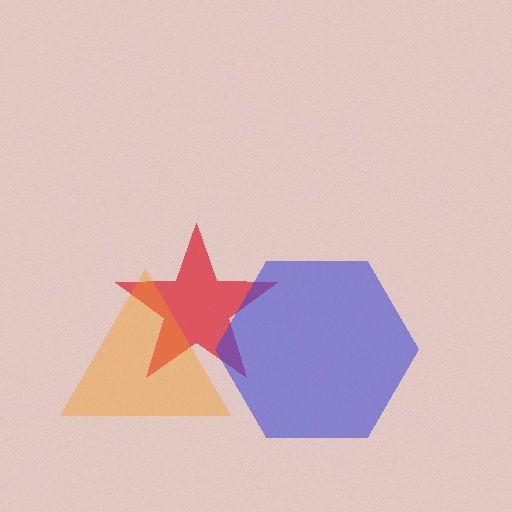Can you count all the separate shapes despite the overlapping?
Yes, there are 3 separate shapes.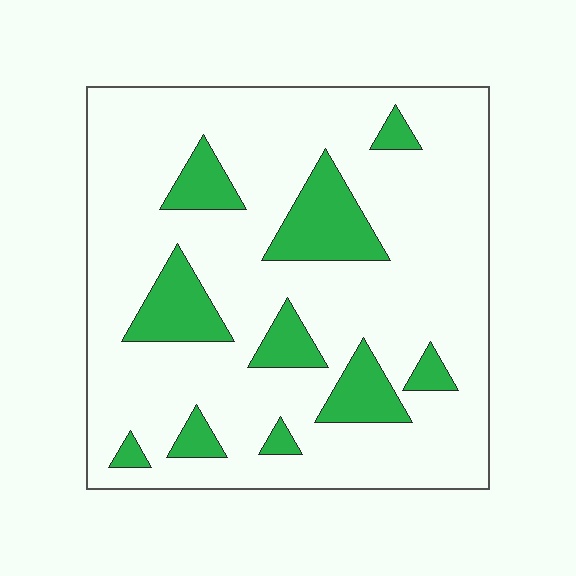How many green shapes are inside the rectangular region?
10.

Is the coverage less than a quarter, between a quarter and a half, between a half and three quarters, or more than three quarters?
Less than a quarter.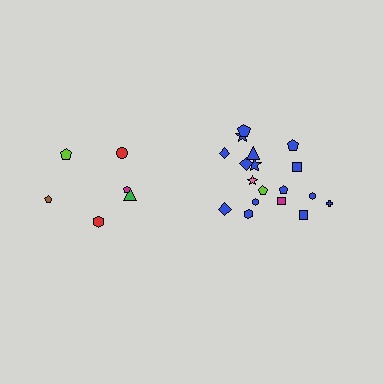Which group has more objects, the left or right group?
The right group.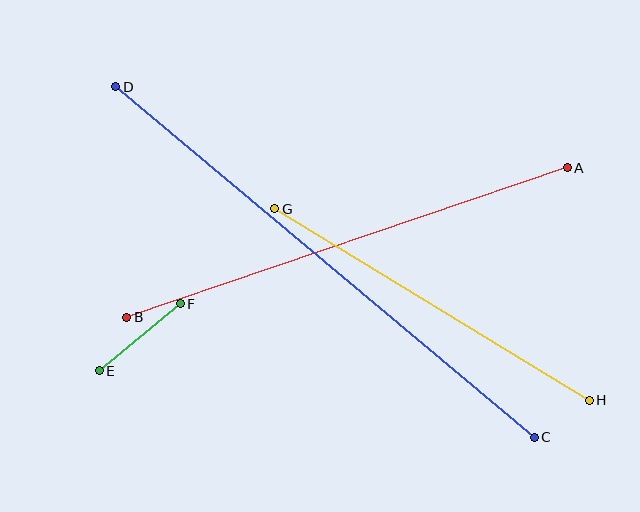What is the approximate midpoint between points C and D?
The midpoint is at approximately (325, 262) pixels.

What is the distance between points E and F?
The distance is approximately 105 pixels.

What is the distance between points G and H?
The distance is approximately 368 pixels.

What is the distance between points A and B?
The distance is approximately 465 pixels.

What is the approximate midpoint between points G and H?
The midpoint is at approximately (432, 304) pixels.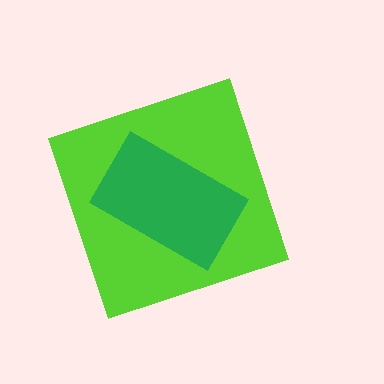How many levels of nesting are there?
2.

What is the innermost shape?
The green rectangle.